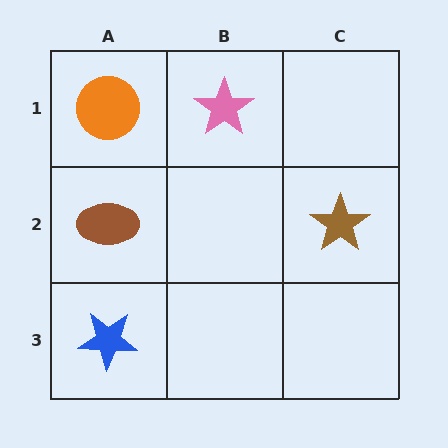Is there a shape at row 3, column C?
No, that cell is empty.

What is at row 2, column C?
A brown star.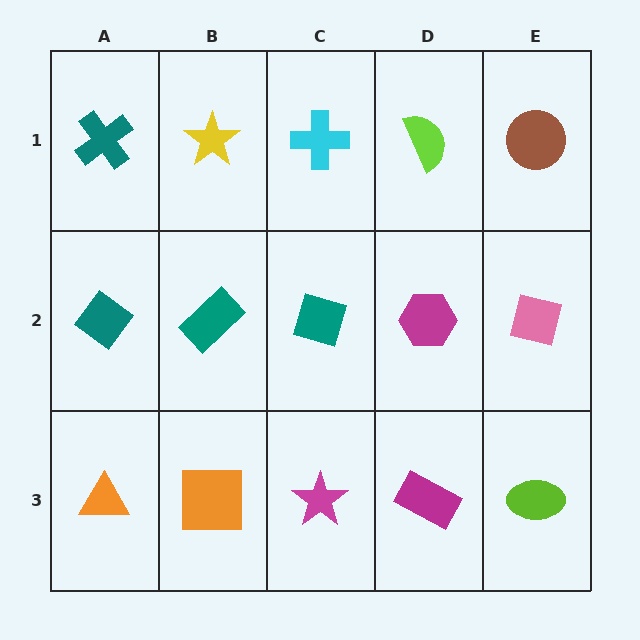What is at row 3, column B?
An orange square.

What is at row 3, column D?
A magenta rectangle.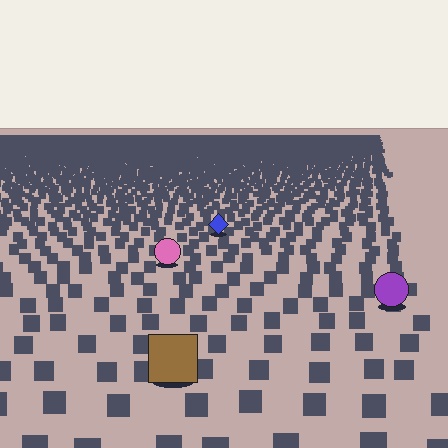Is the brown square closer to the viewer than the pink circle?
Yes. The brown square is closer — you can tell from the texture gradient: the ground texture is coarser near it.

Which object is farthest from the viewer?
The blue diamond is farthest from the viewer. It appears smaller and the ground texture around it is denser.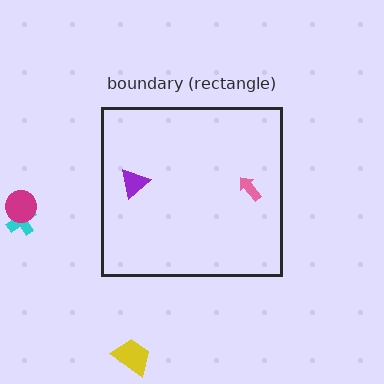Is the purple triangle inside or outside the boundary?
Inside.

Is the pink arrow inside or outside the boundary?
Inside.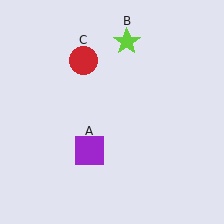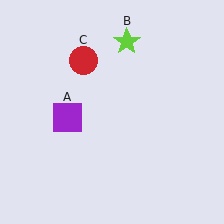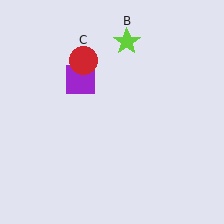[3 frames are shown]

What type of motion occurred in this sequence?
The purple square (object A) rotated clockwise around the center of the scene.